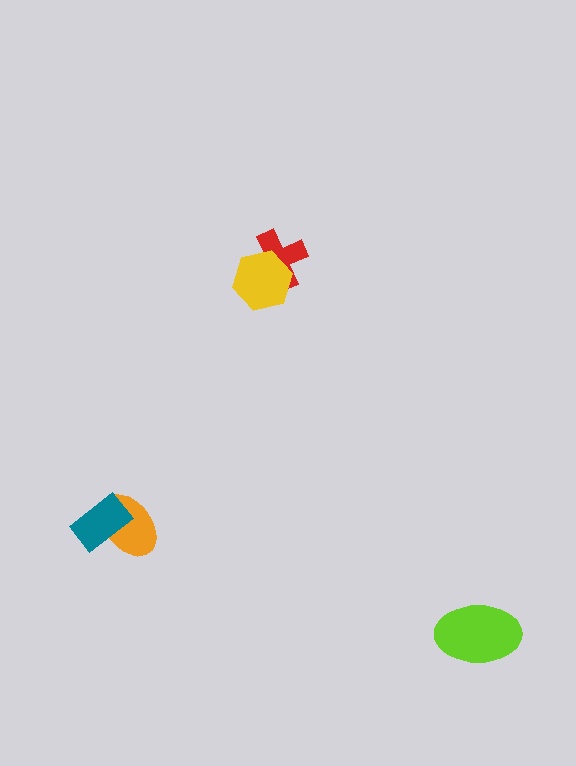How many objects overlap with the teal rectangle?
1 object overlaps with the teal rectangle.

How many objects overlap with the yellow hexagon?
1 object overlaps with the yellow hexagon.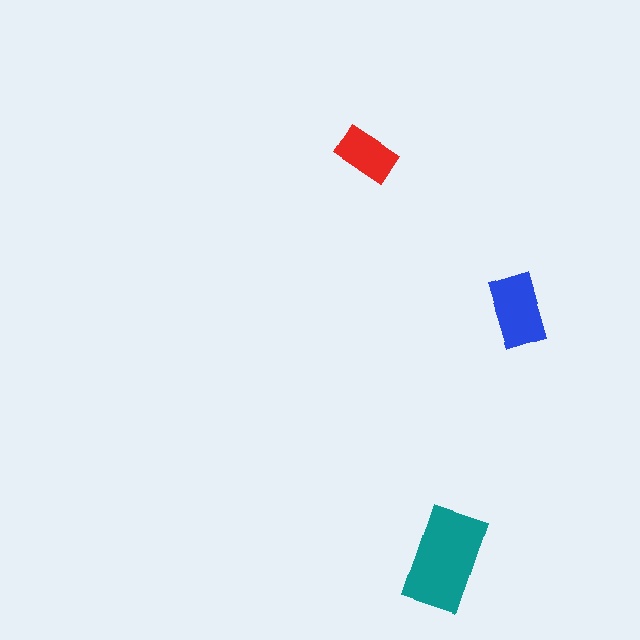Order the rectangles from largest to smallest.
the teal one, the blue one, the red one.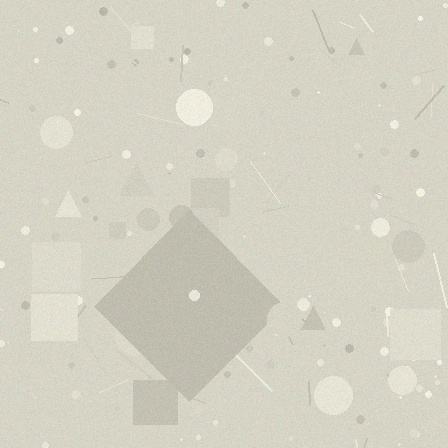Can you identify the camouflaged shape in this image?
The camouflaged shape is a diamond.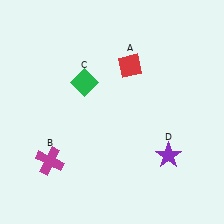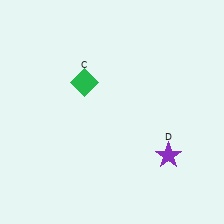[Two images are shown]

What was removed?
The magenta cross (B), the red diamond (A) were removed in Image 2.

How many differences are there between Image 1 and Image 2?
There are 2 differences between the two images.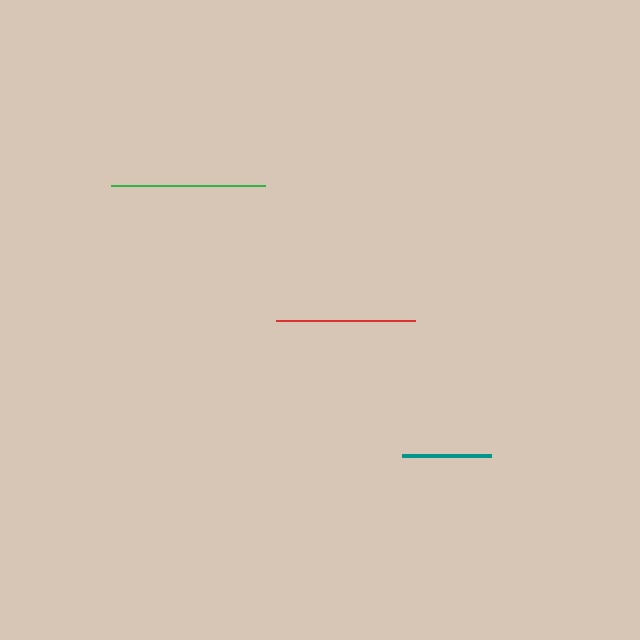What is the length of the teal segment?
The teal segment is approximately 90 pixels long.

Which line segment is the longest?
The green line is the longest at approximately 154 pixels.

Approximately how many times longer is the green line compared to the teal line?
The green line is approximately 1.7 times the length of the teal line.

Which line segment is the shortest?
The teal line is the shortest at approximately 90 pixels.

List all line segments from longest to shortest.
From longest to shortest: green, red, teal.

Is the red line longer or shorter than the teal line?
The red line is longer than the teal line.